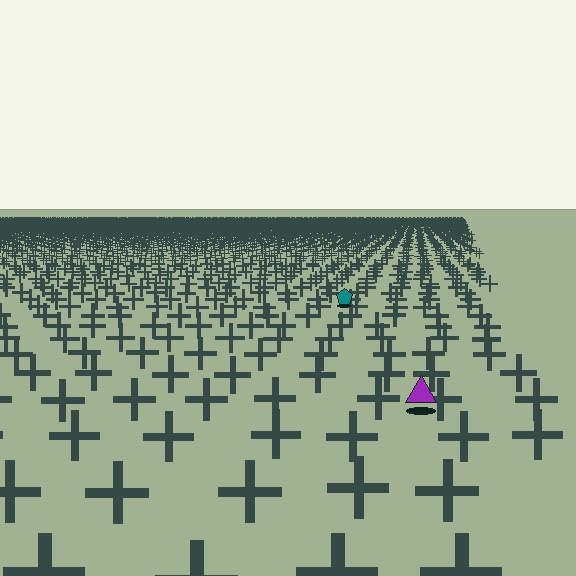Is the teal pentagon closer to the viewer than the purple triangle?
No. The purple triangle is closer — you can tell from the texture gradient: the ground texture is coarser near it.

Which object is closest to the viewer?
The purple triangle is closest. The texture marks near it are larger and more spread out.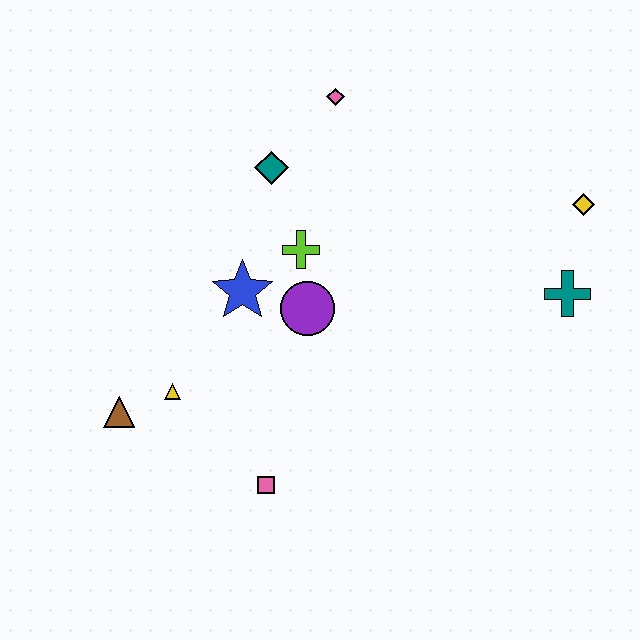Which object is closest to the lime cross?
The purple circle is closest to the lime cross.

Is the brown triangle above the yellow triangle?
No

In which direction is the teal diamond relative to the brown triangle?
The teal diamond is above the brown triangle.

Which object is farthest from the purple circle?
The yellow diamond is farthest from the purple circle.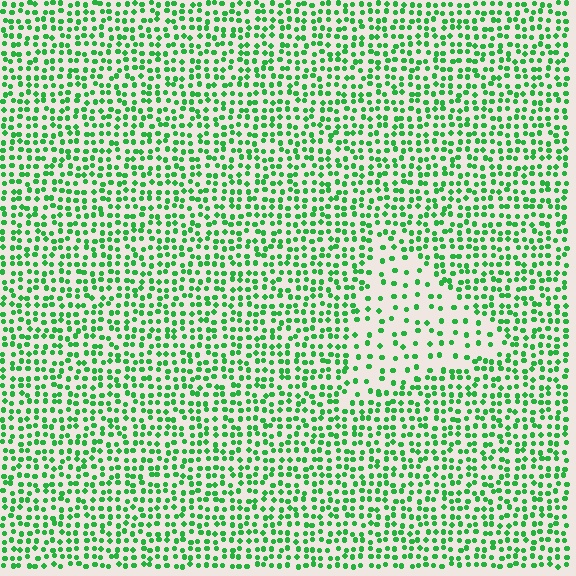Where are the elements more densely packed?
The elements are more densely packed outside the triangle boundary.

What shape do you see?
I see a triangle.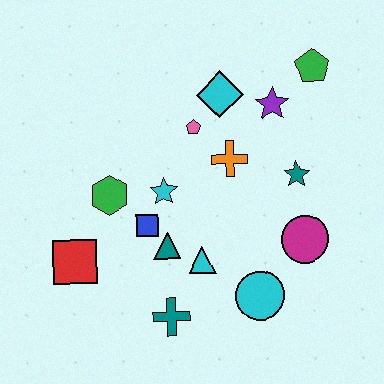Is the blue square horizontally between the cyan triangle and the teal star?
No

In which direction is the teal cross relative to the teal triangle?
The teal cross is below the teal triangle.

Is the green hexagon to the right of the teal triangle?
No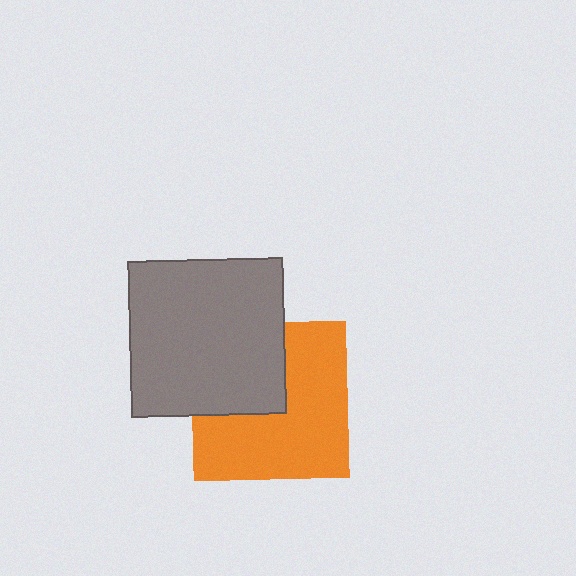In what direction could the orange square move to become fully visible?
The orange square could move toward the lower-right. That would shift it out from behind the gray square entirely.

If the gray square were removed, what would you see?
You would see the complete orange square.